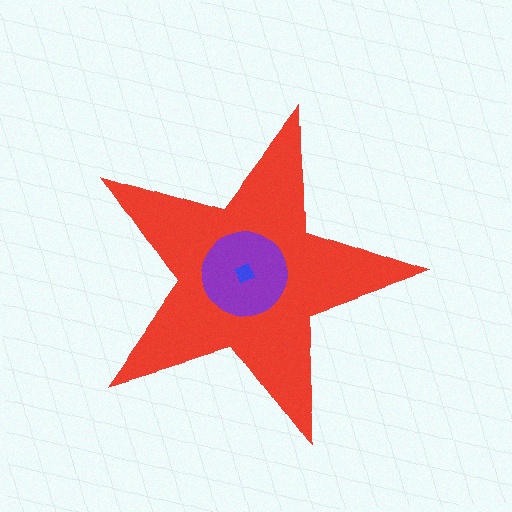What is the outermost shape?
The red star.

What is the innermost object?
The blue diamond.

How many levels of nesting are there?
3.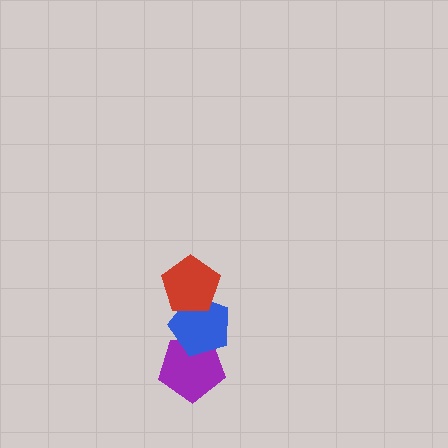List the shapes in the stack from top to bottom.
From top to bottom: the red pentagon, the blue pentagon, the purple pentagon.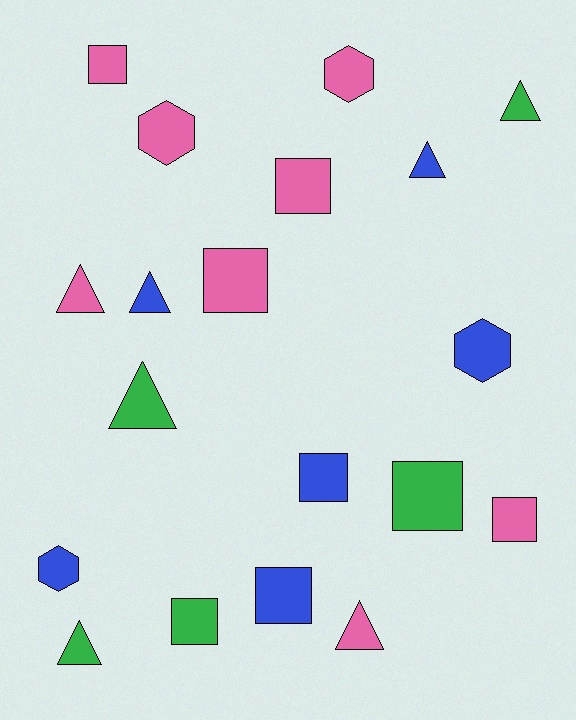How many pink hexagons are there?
There are 2 pink hexagons.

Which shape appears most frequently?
Square, with 8 objects.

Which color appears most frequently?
Pink, with 8 objects.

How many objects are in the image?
There are 19 objects.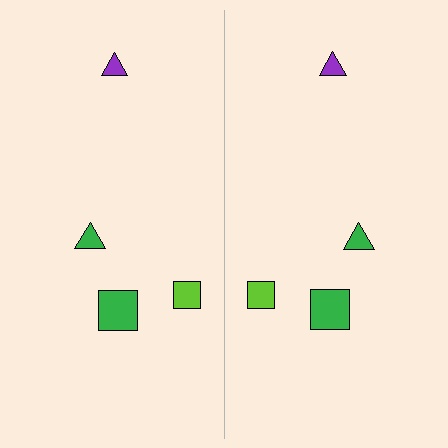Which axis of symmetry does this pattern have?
The pattern has a vertical axis of symmetry running through the center of the image.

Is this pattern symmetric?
Yes, this pattern has bilateral (reflection) symmetry.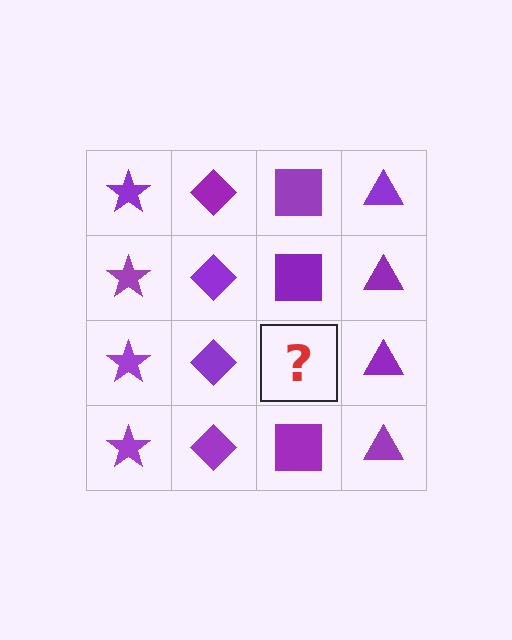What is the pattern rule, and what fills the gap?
The rule is that each column has a consistent shape. The gap should be filled with a purple square.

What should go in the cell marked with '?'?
The missing cell should contain a purple square.